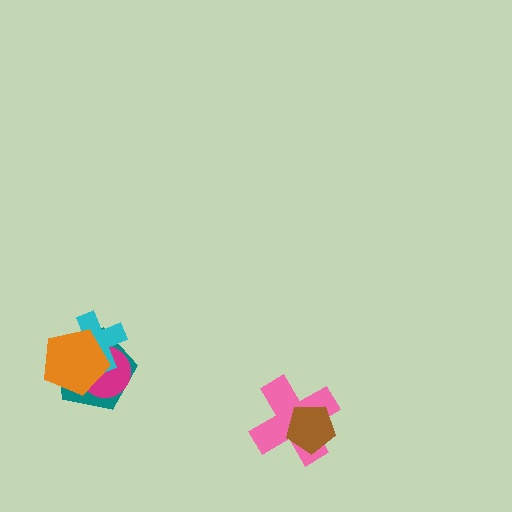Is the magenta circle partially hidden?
Yes, it is partially covered by another shape.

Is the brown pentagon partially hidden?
No, no other shape covers it.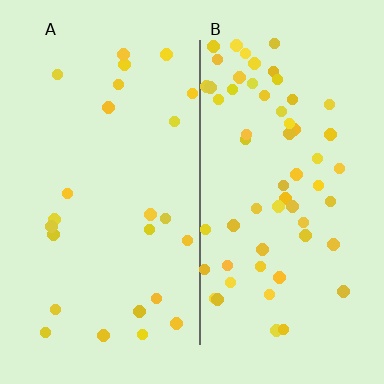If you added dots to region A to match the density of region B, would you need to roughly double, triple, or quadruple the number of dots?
Approximately double.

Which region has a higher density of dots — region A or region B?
B (the right).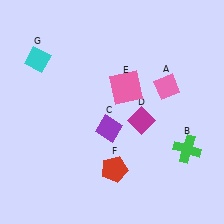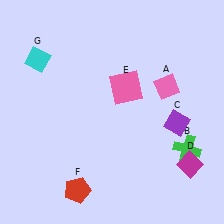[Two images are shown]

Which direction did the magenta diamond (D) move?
The magenta diamond (D) moved right.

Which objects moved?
The objects that moved are: the purple diamond (C), the magenta diamond (D), the red pentagon (F).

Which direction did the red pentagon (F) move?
The red pentagon (F) moved left.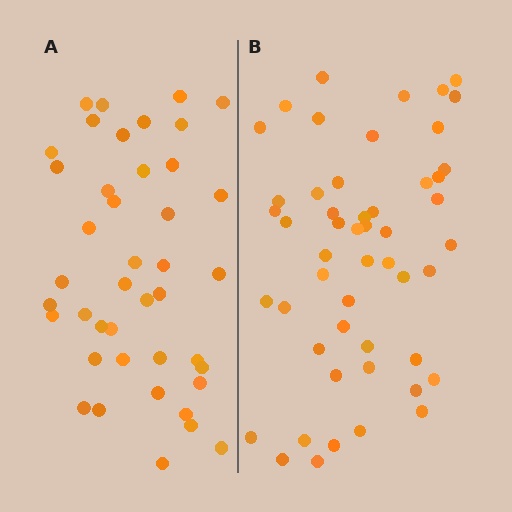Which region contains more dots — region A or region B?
Region B (the right region) has more dots.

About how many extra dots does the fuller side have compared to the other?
Region B has roughly 8 or so more dots than region A.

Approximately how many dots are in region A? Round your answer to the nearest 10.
About 40 dots. (The exact count is 42, which rounds to 40.)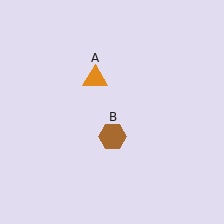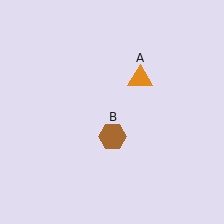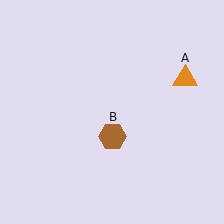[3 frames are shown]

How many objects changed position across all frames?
1 object changed position: orange triangle (object A).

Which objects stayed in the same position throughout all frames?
Brown hexagon (object B) remained stationary.